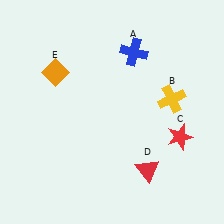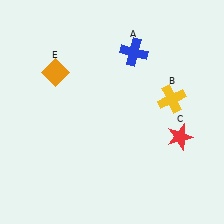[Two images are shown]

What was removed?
The red triangle (D) was removed in Image 2.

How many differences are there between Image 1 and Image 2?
There is 1 difference between the two images.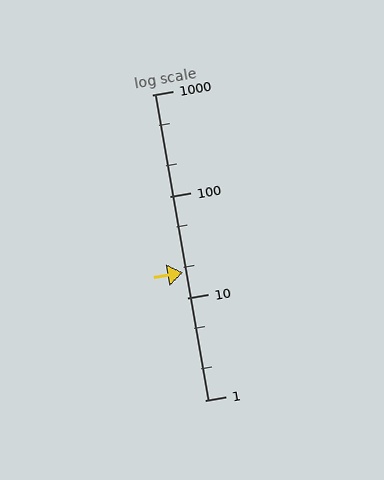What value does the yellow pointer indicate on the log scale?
The pointer indicates approximately 18.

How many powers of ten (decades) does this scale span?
The scale spans 3 decades, from 1 to 1000.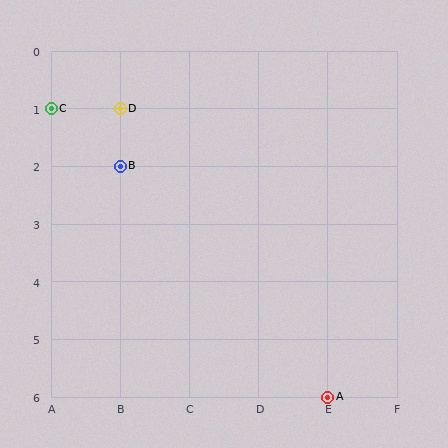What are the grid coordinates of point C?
Point C is at grid coordinates (A, 1).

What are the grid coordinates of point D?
Point D is at grid coordinates (B, 1).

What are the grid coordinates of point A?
Point A is at grid coordinates (E, 6).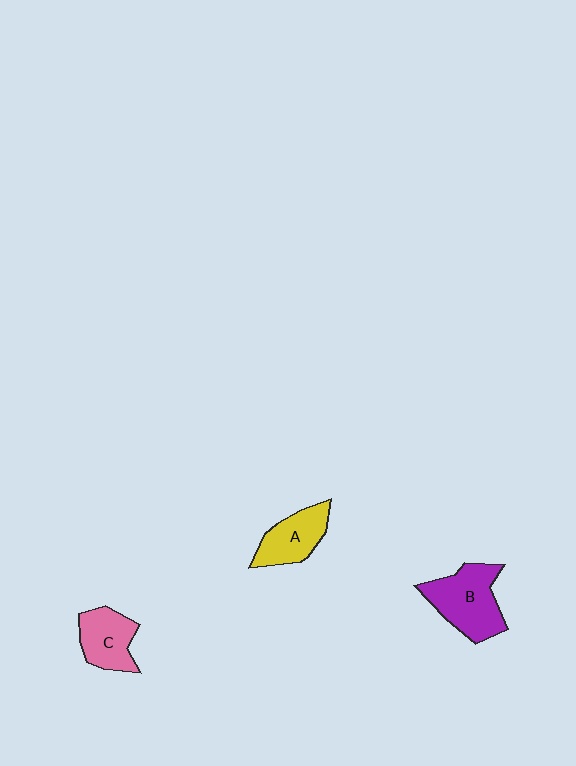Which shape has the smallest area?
Shape C (pink).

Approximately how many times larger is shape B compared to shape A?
Approximately 1.4 times.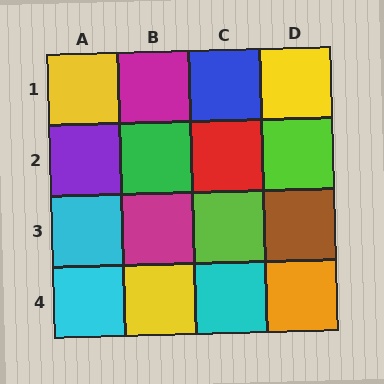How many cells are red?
1 cell is red.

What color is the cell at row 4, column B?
Yellow.